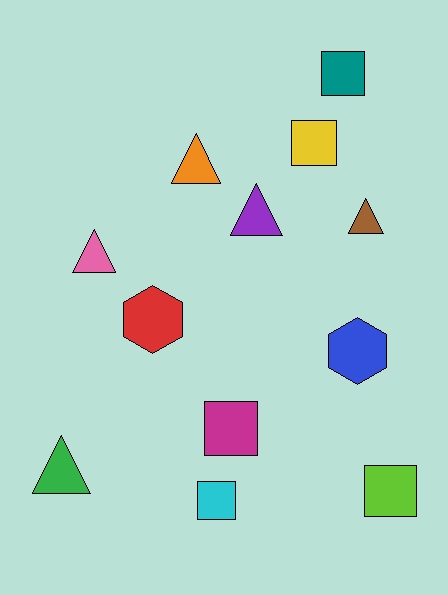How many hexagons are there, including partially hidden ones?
There are 2 hexagons.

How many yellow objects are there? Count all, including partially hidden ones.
There is 1 yellow object.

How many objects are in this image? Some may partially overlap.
There are 12 objects.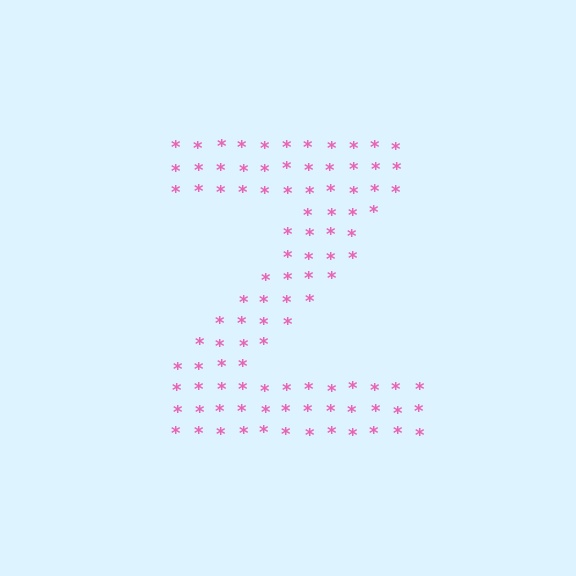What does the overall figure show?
The overall figure shows the letter Z.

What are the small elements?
The small elements are asterisks.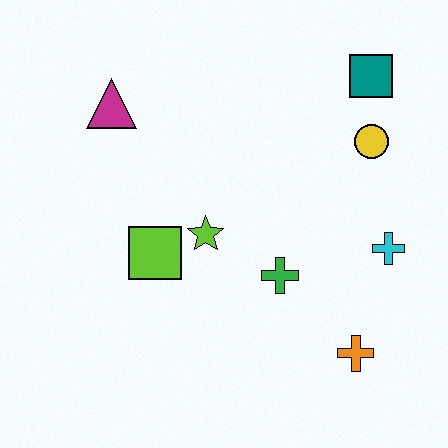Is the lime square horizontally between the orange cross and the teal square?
No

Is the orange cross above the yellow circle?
No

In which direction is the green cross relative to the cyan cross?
The green cross is to the left of the cyan cross.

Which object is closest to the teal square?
The yellow circle is closest to the teal square.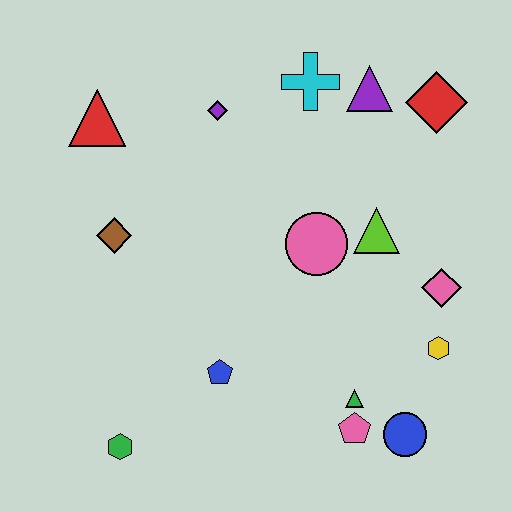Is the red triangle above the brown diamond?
Yes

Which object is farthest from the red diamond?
The green hexagon is farthest from the red diamond.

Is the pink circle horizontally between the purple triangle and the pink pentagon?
No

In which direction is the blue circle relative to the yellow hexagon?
The blue circle is below the yellow hexagon.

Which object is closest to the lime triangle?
The pink circle is closest to the lime triangle.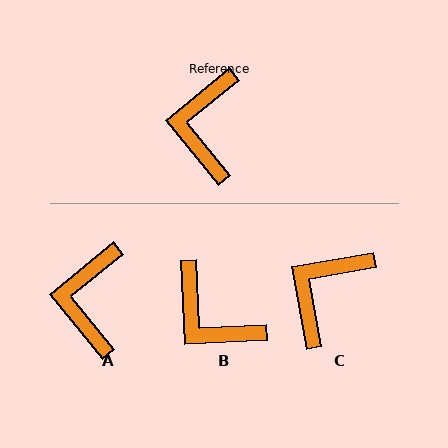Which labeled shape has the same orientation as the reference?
A.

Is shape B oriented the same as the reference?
No, it is off by about 53 degrees.